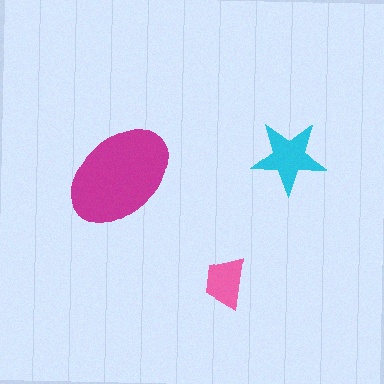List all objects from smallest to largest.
The pink trapezoid, the cyan star, the magenta ellipse.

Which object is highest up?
The cyan star is topmost.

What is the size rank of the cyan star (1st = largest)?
2nd.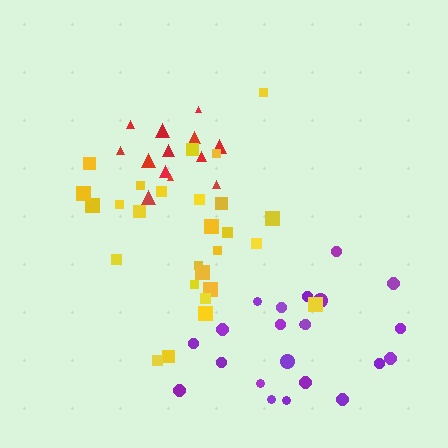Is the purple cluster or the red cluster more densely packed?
Purple.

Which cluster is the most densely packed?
Purple.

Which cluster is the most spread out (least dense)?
Yellow.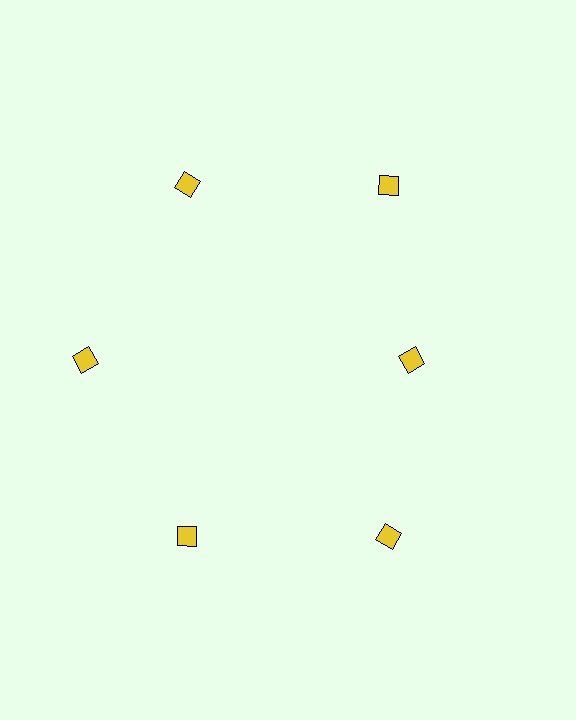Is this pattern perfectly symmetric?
No. The 6 yellow diamonds are arranged in a ring, but one element near the 3 o'clock position is pulled inward toward the center, breaking the 6-fold rotational symmetry.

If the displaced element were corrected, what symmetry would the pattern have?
It would have 6-fold rotational symmetry — the pattern would map onto itself every 60 degrees.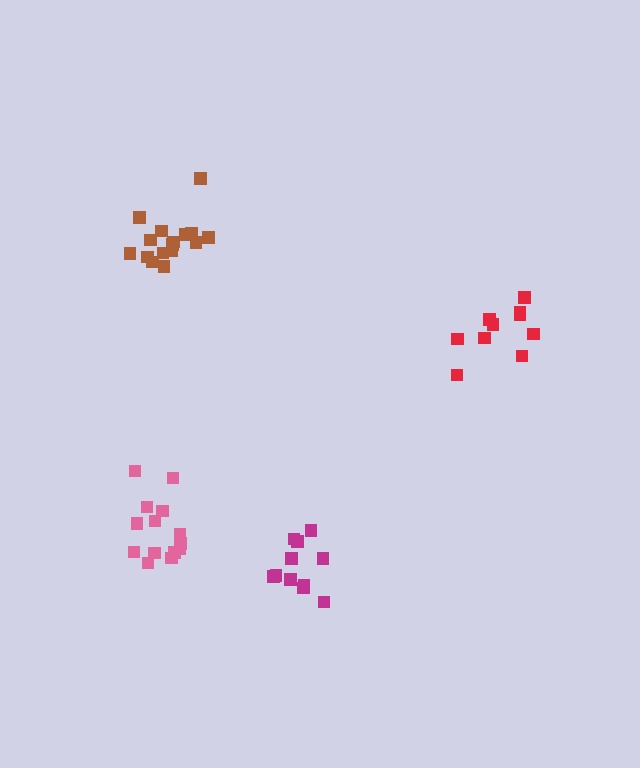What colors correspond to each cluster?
The clusters are colored: brown, magenta, pink, red.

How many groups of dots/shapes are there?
There are 4 groups.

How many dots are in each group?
Group 1: 16 dots, Group 2: 11 dots, Group 3: 14 dots, Group 4: 10 dots (51 total).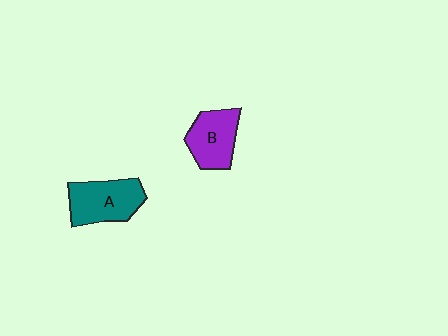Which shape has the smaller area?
Shape B (purple).